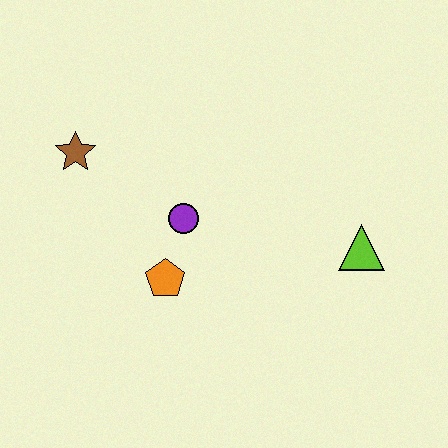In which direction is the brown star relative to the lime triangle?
The brown star is to the left of the lime triangle.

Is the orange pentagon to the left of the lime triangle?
Yes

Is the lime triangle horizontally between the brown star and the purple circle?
No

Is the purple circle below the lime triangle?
No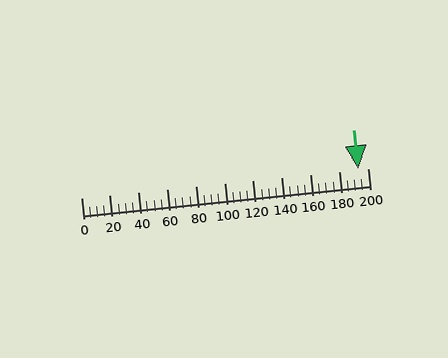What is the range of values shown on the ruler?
The ruler shows values from 0 to 200.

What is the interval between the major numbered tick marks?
The major tick marks are spaced 20 units apart.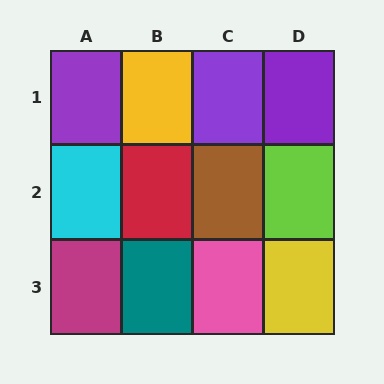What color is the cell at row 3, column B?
Teal.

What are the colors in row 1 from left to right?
Purple, yellow, purple, purple.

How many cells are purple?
3 cells are purple.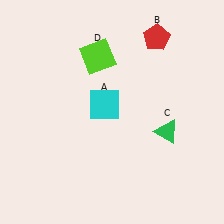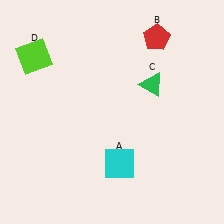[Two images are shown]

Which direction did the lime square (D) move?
The lime square (D) moved left.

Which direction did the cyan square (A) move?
The cyan square (A) moved down.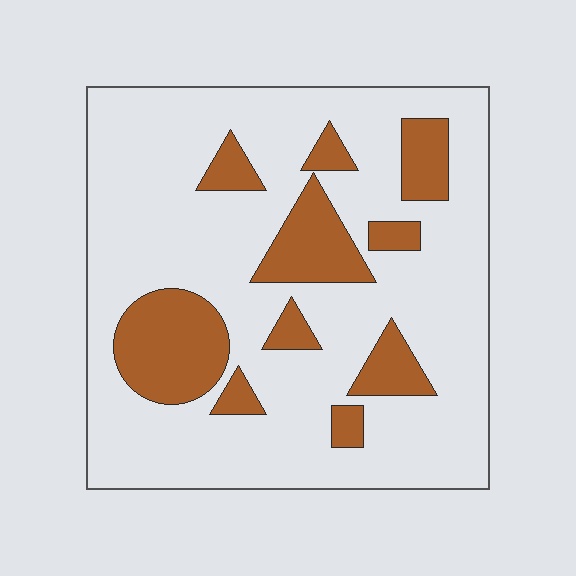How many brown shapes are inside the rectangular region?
10.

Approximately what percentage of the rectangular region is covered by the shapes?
Approximately 20%.